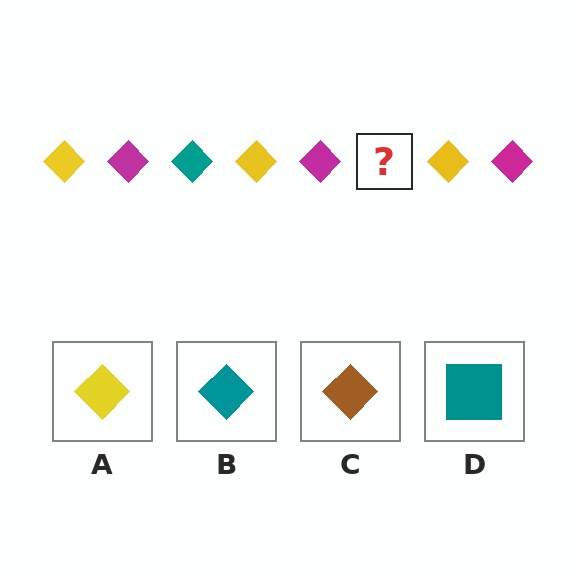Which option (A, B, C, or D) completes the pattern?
B.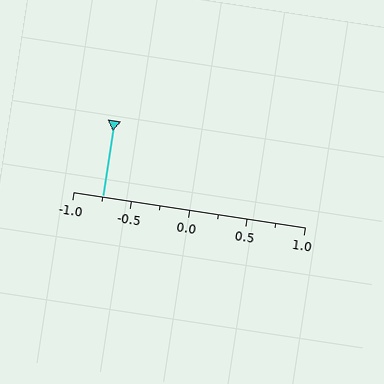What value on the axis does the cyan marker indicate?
The marker indicates approximately -0.75.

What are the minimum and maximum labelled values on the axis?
The axis runs from -1.0 to 1.0.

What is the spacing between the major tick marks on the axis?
The major ticks are spaced 0.5 apart.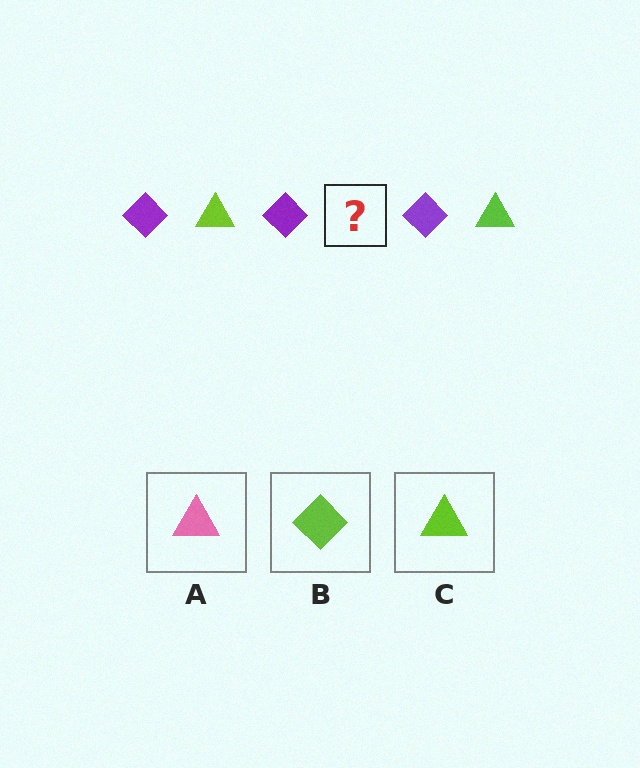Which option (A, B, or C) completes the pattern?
C.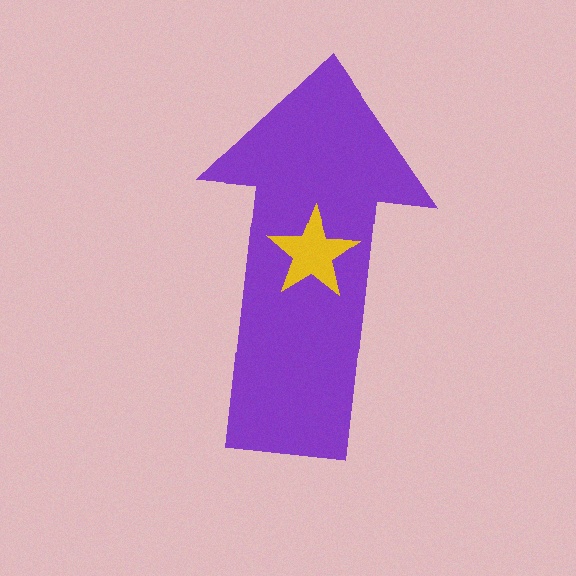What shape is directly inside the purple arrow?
The yellow star.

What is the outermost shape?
The purple arrow.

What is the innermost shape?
The yellow star.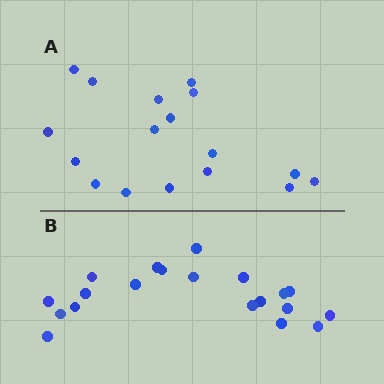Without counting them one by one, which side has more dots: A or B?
Region B (the bottom region) has more dots.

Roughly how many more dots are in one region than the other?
Region B has just a few more — roughly 2 or 3 more dots than region A.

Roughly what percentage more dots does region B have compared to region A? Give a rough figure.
About 20% more.